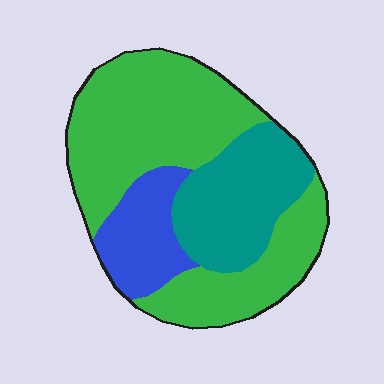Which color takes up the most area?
Green, at roughly 60%.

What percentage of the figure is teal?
Teal takes up between a quarter and a half of the figure.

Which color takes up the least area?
Blue, at roughly 15%.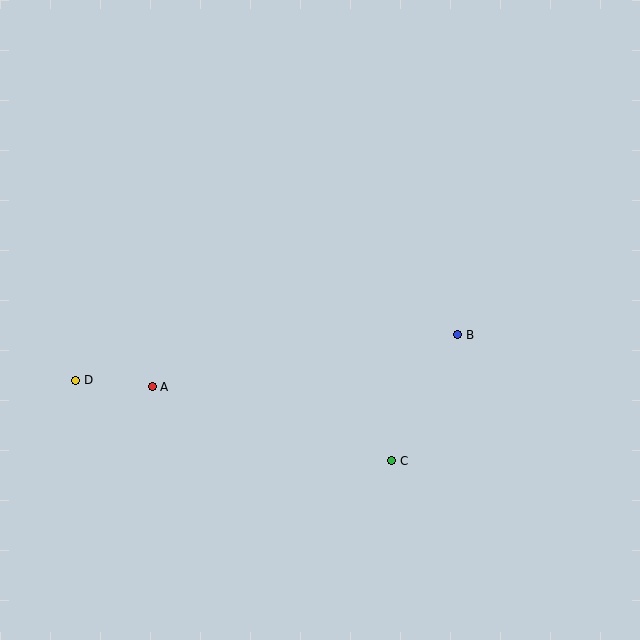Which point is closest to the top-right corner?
Point B is closest to the top-right corner.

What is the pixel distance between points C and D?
The distance between C and D is 326 pixels.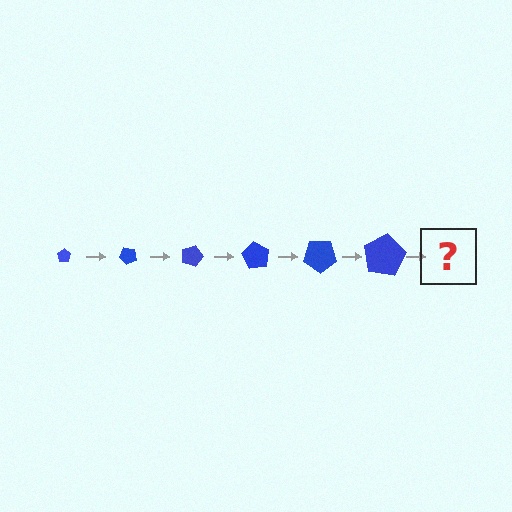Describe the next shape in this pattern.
It should be a pentagon, larger than the previous one and rotated 270 degrees from the start.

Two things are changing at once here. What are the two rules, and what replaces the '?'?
The two rules are that the pentagon grows larger each step and it rotates 45 degrees each step. The '?' should be a pentagon, larger than the previous one and rotated 270 degrees from the start.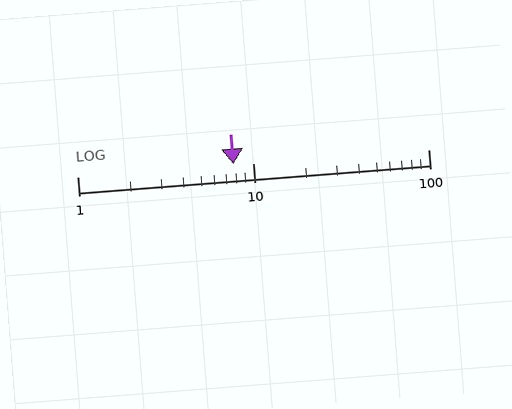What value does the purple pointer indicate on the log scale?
The pointer indicates approximately 7.7.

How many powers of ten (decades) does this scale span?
The scale spans 2 decades, from 1 to 100.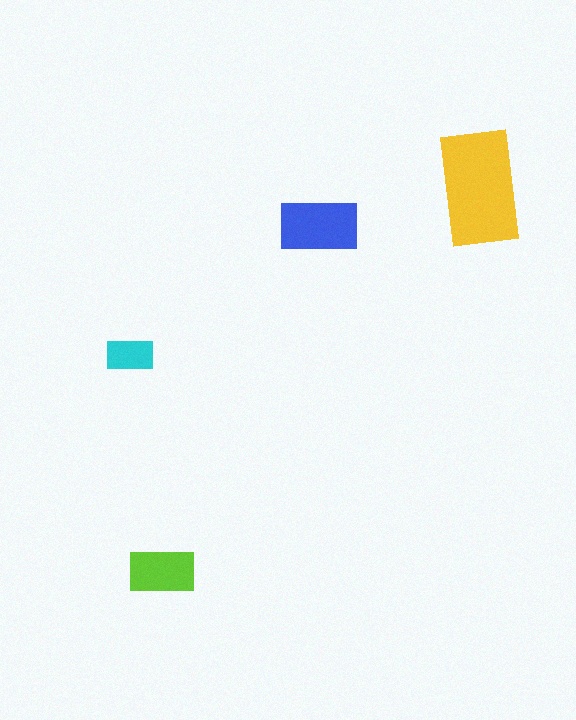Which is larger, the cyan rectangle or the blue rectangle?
The blue one.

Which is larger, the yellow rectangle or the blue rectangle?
The yellow one.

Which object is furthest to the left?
The cyan rectangle is leftmost.